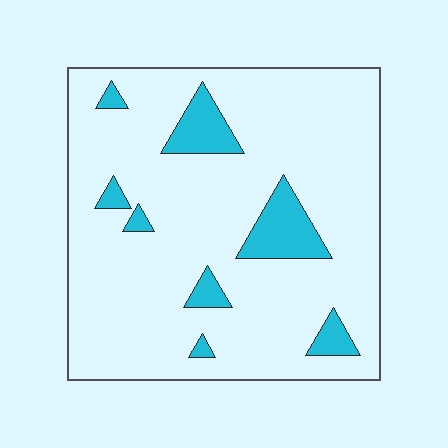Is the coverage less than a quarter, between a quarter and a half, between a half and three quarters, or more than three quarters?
Less than a quarter.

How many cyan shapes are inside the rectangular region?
8.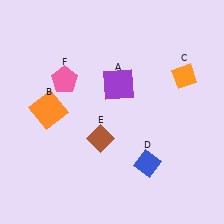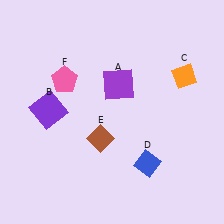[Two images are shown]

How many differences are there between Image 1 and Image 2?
There is 1 difference between the two images.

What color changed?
The square (B) changed from orange in Image 1 to purple in Image 2.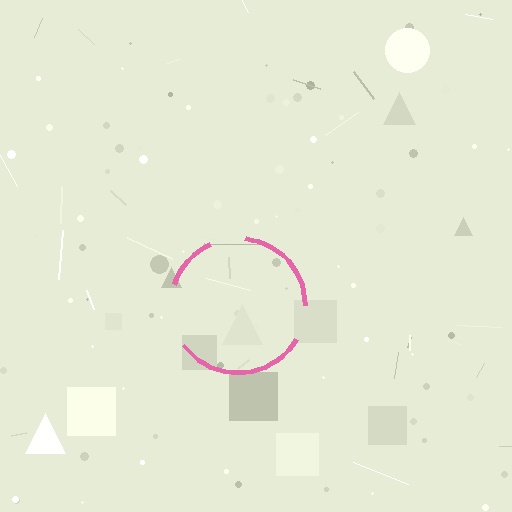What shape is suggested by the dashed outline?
The dashed outline suggests a circle.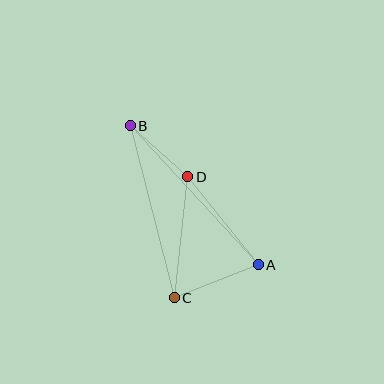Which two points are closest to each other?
Points B and D are closest to each other.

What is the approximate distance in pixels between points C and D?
The distance between C and D is approximately 122 pixels.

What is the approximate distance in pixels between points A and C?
The distance between A and C is approximately 90 pixels.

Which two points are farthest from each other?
Points A and B are farthest from each other.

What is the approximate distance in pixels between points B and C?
The distance between B and C is approximately 177 pixels.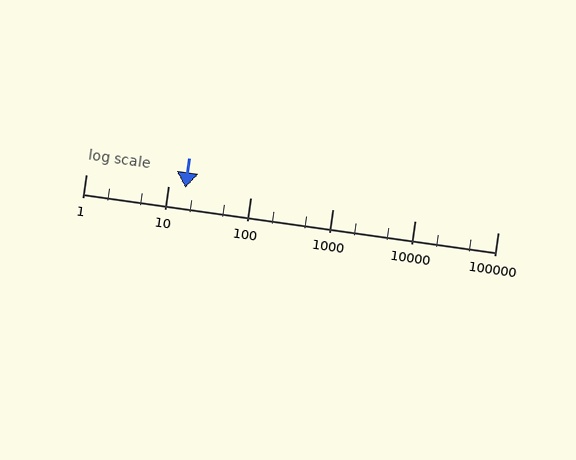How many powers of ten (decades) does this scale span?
The scale spans 5 decades, from 1 to 100000.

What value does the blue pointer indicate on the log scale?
The pointer indicates approximately 16.